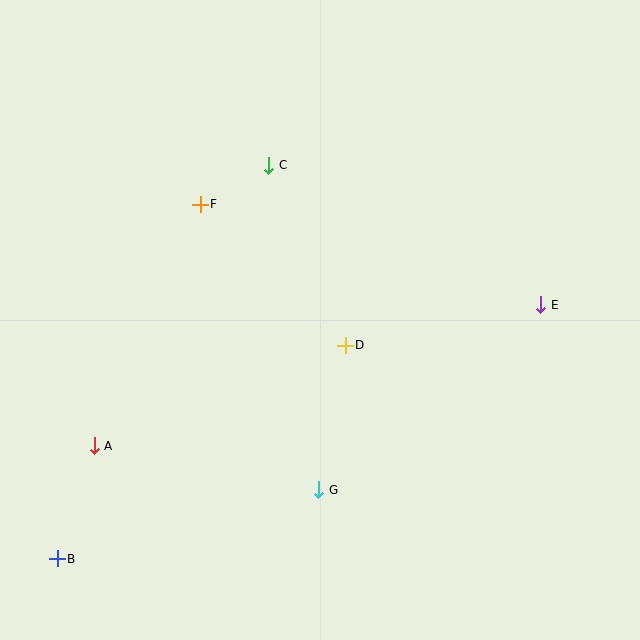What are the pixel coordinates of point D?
Point D is at (345, 345).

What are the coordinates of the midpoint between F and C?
The midpoint between F and C is at (235, 185).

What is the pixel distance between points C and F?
The distance between C and F is 79 pixels.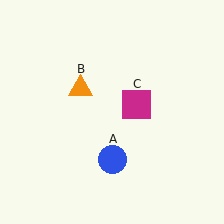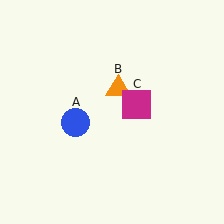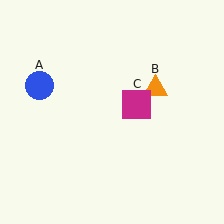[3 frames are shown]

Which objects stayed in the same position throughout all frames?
Magenta square (object C) remained stationary.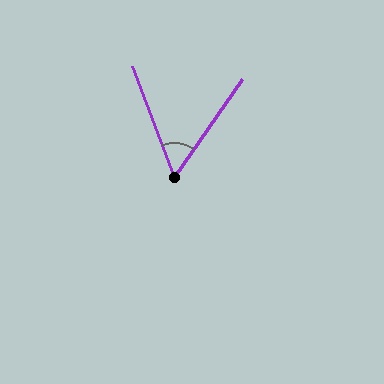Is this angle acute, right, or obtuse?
It is acute.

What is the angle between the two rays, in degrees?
Approximately 56 degrees.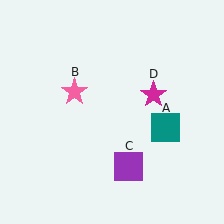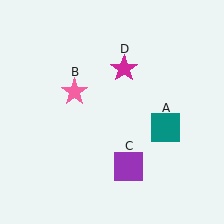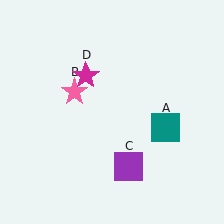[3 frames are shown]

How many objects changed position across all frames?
1 object changed position: magenta star (object D).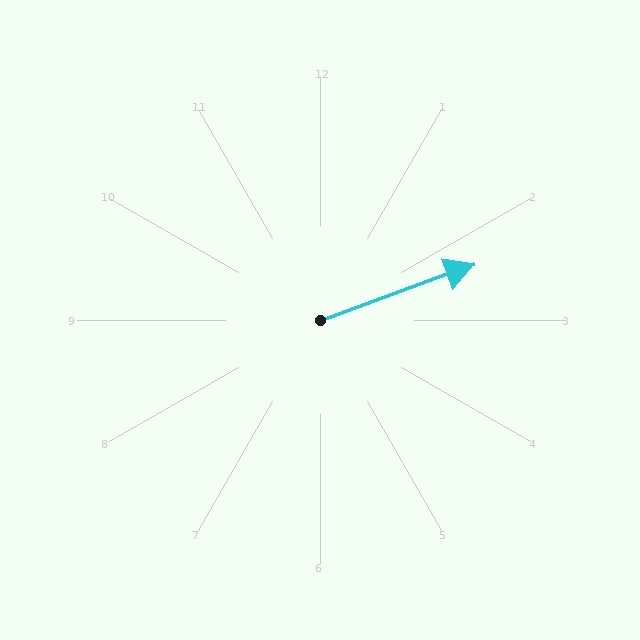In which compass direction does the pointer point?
East.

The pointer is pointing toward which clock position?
Roughly 2 o'clock.